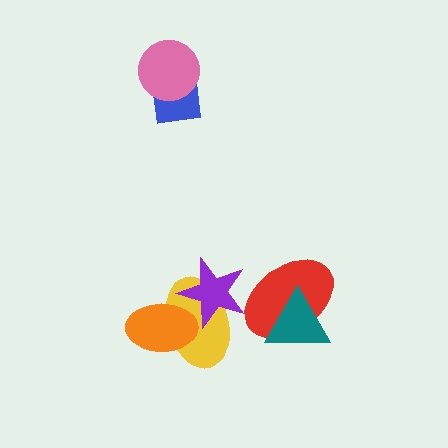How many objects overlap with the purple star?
3 objects overlap with the purple star.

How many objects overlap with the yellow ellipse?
2 objects overlap with the yellow ellipse.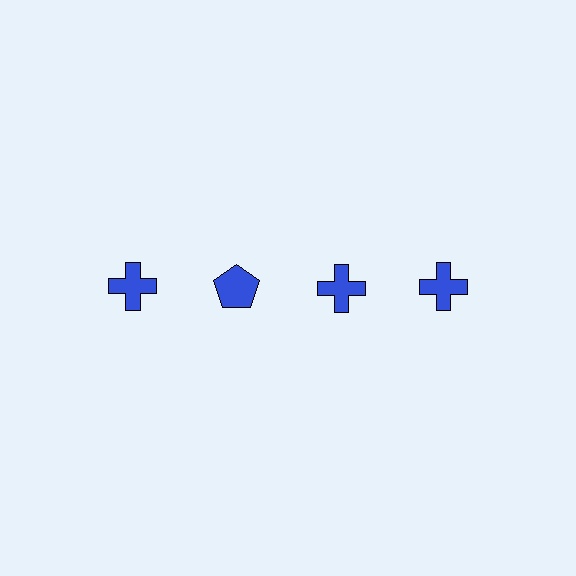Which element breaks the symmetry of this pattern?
The blue pentagon in the top row, second from left column breaks the symmetry. All other shapes are blue crosses.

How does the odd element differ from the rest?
It has a different shape: pentagon instead of cross.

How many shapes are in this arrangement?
There are 4 shapes arranged in a grid pattern.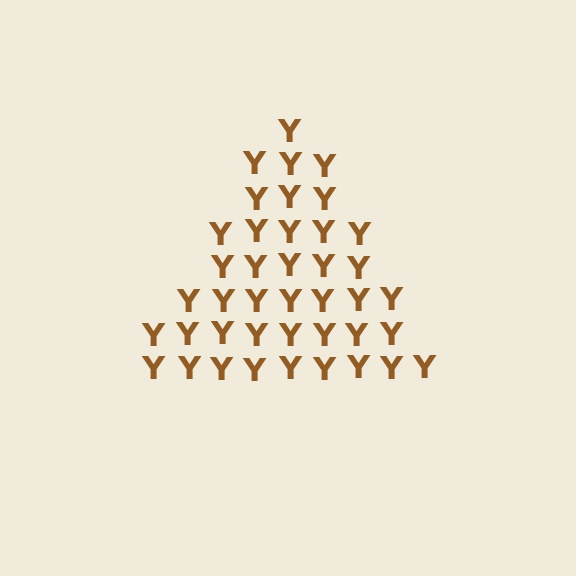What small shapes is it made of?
It is made of small letter Y's.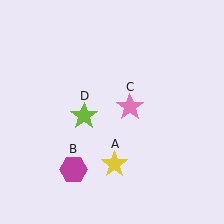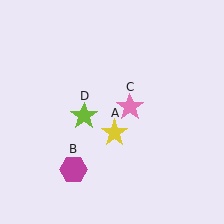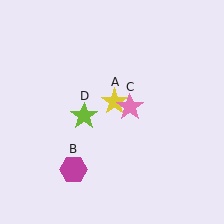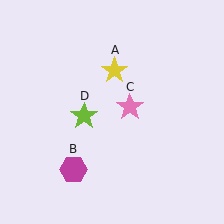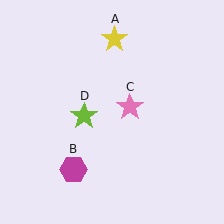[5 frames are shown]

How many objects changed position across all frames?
1 object changed position: yellow star (object A).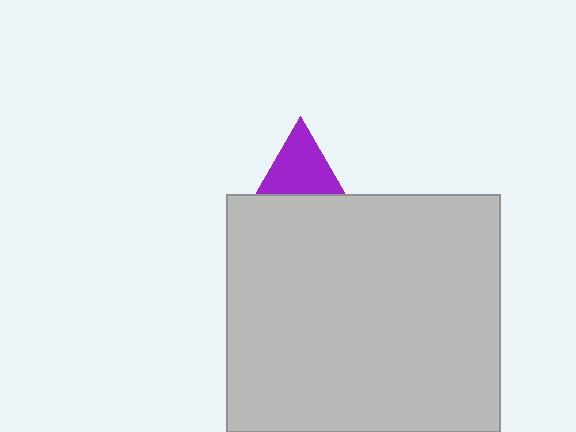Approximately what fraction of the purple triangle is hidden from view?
Roughly 56% of the purple triangle is hidden behind the light gray rectangle.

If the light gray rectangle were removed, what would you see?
You would see the complete purple triangle.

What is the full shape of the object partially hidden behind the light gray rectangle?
The partially hidden object is a purple triangle.